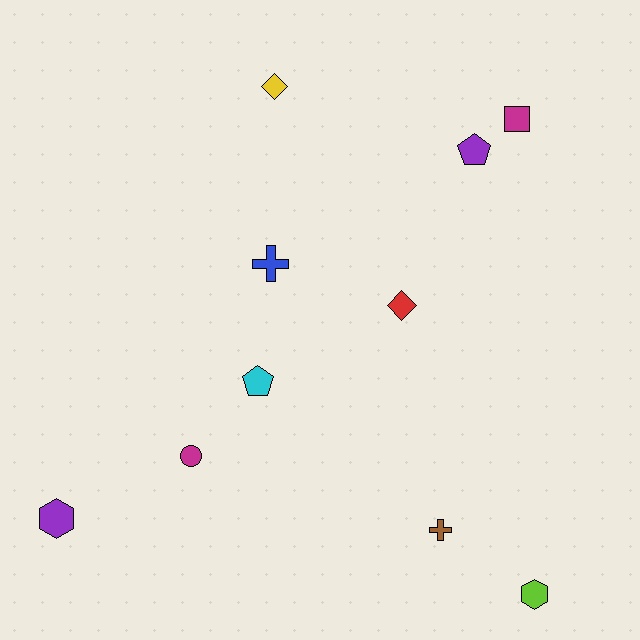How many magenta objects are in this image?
There are 2 magenta objects.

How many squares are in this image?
There is 1 square.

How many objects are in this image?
There are 10 objects.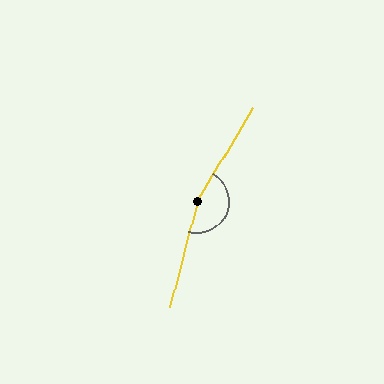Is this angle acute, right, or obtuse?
It is obtuse.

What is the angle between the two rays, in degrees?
Approximately 164 degrees.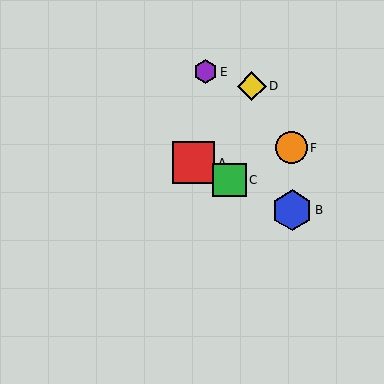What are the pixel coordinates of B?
Object B is at (292, 210).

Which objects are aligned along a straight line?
Objects A, B, C are aligned along a straight line.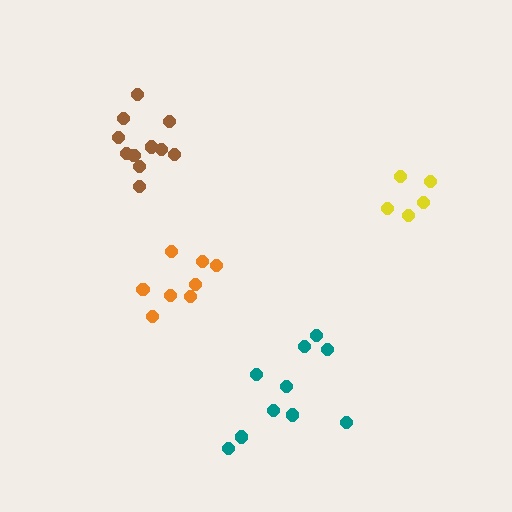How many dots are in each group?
Group 1: 5 dots, Group 2: 10 dots, Group 3: 8 dots, Group 4: 11 dots (34 total).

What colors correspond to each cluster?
The clusters are colored: yellow, teal, orange, brown.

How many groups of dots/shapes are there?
There are 4 groups.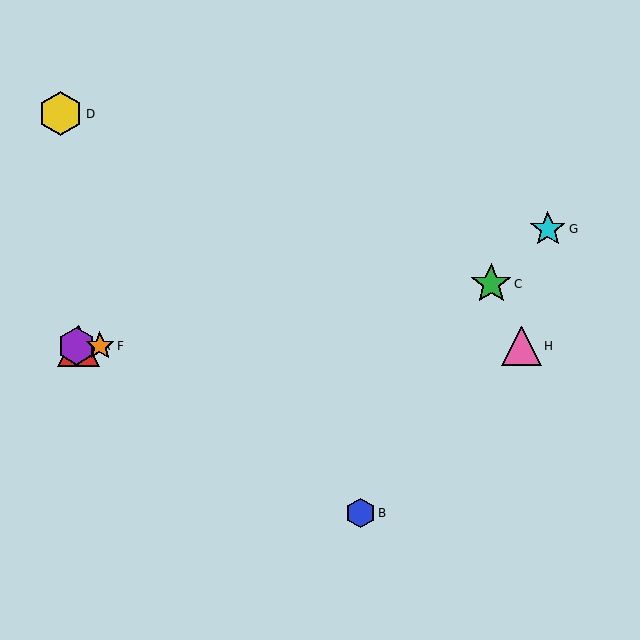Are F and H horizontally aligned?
Yes, both are at y≈346.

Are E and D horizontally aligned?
No, E is at y≈346 and D is at y≈114.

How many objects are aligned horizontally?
4 objects (A, E, F, H) are aligned horizontally.